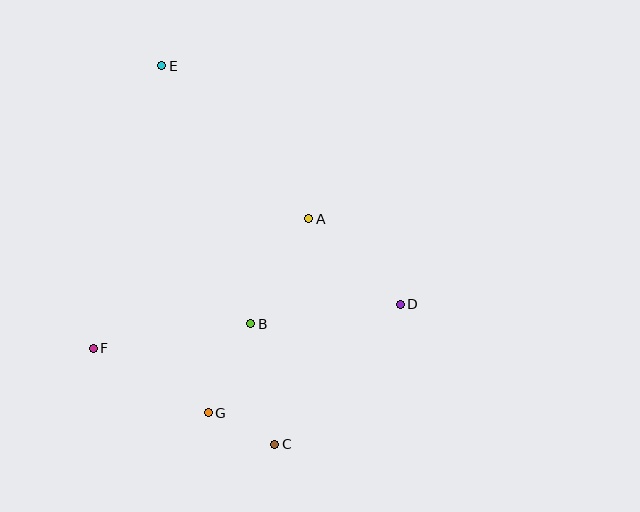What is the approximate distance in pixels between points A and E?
The distance between A and E is approximately 212 pixels.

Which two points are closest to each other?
Points C and G are closest to each other.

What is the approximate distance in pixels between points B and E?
The distance between B and E is approximately 273 pixels.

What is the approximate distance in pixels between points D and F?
The distance between D and F is approximately 310 pixels.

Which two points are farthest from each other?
Points C and E are farthest from each other.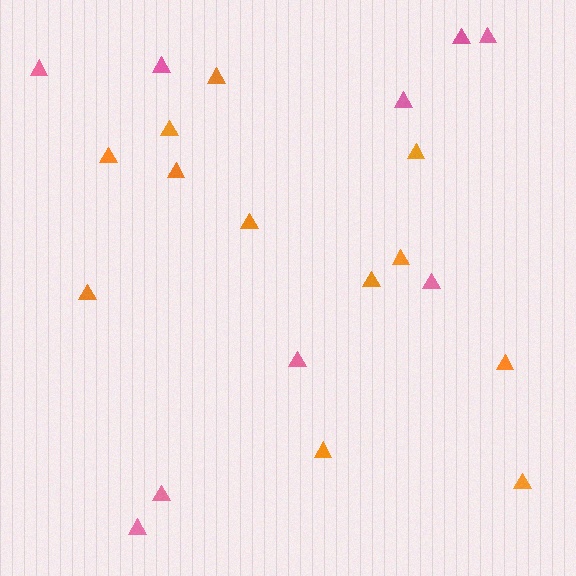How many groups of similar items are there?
There are 2 groups: one group of orange triangles (12) and one group of pink triangles (9).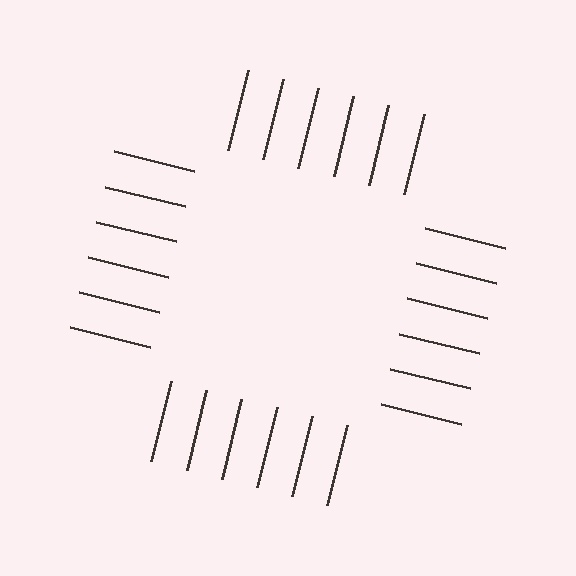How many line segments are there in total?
24 — 6 along each of the 4 edges.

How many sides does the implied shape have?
4 sides — the line-ends trace a square.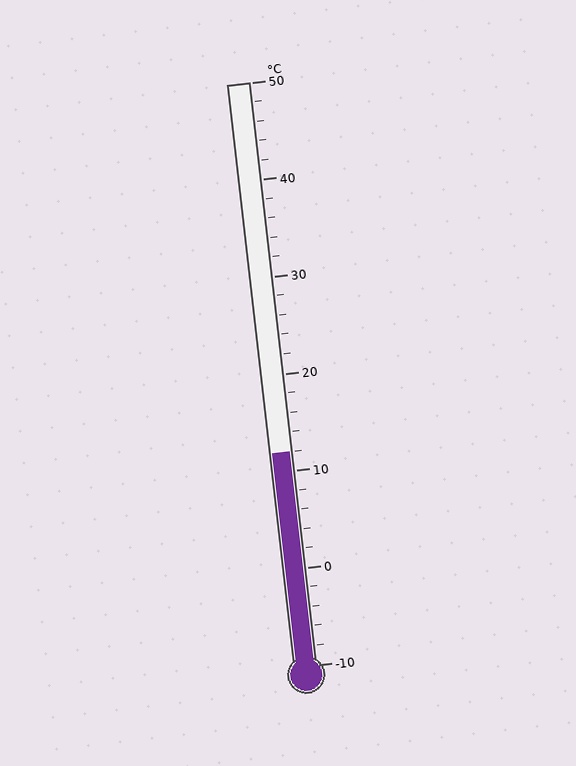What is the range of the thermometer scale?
The thermometer scale ranges from -10°C to 50°C.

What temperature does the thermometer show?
The thermometer shows approximately 12°C.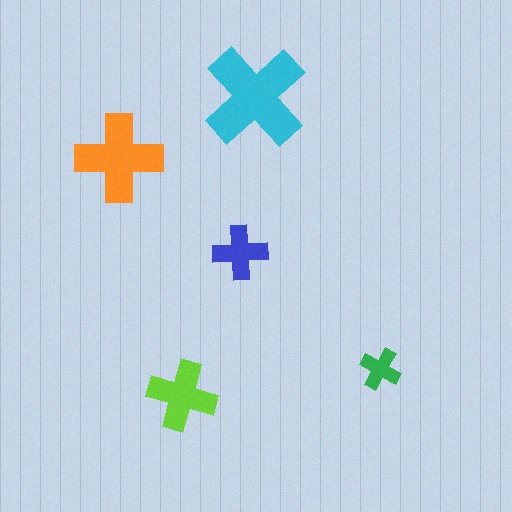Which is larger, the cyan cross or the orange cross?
The cyan one.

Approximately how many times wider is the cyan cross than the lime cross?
About 1.5 times wider.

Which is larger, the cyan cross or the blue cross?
The cyan one.